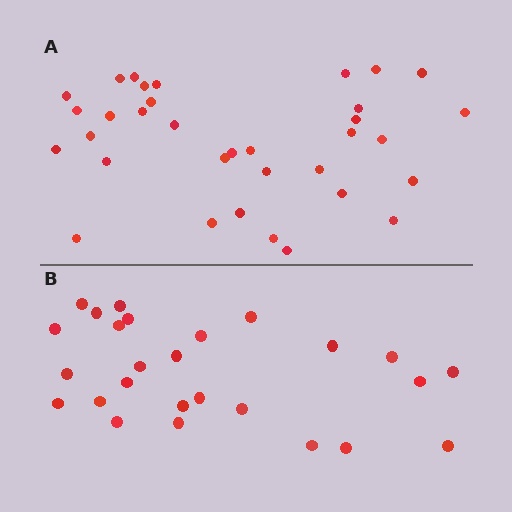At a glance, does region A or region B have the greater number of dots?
Region A (the top region) has more dots.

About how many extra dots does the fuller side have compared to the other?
Region A has roughly 8 or so more dots than region B.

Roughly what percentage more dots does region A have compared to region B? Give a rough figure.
About 30% more.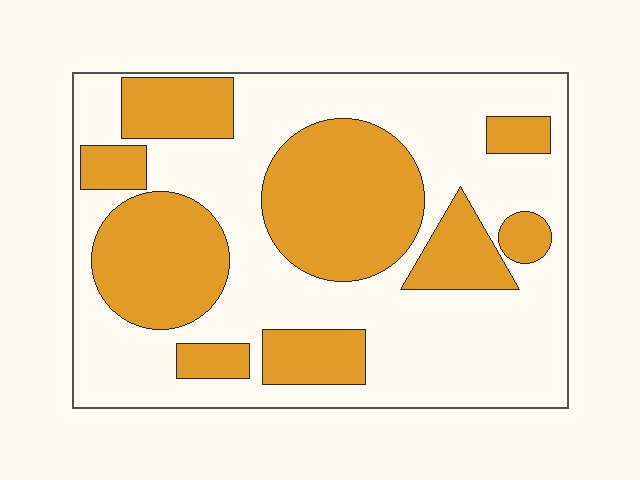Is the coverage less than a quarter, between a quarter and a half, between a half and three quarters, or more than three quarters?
Between a quarter and a half.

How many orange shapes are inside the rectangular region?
9.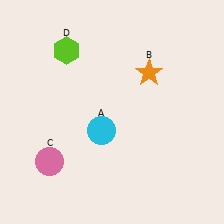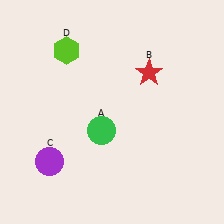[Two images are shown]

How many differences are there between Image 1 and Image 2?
There are 3 differences between the two images.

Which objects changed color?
A changed from cyan to green. B changed from orange to red. C changed from pink to purple.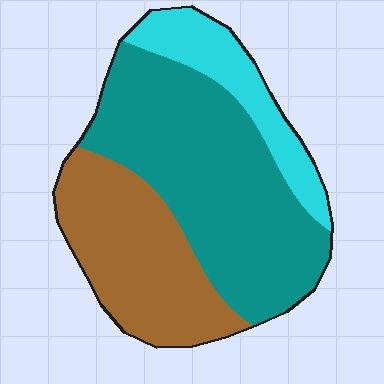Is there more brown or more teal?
Teal.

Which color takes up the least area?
Cyan, at roughly 15%.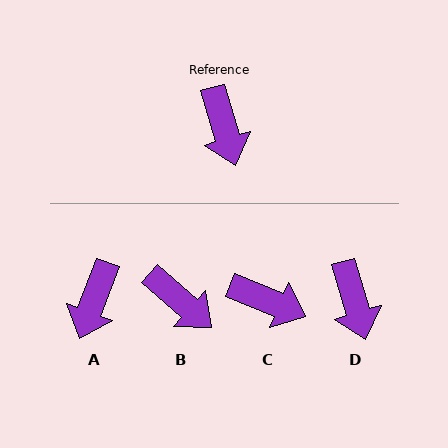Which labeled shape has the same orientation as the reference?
D.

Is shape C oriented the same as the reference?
No, it is off by about 51 degrees.